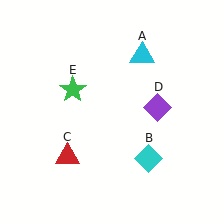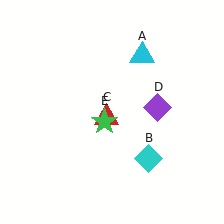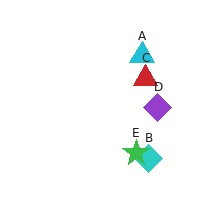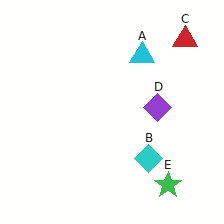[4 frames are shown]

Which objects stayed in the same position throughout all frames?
Cyan triangle (object A) and cyan diamond (object B) and purple diamond (object D) remained stationary.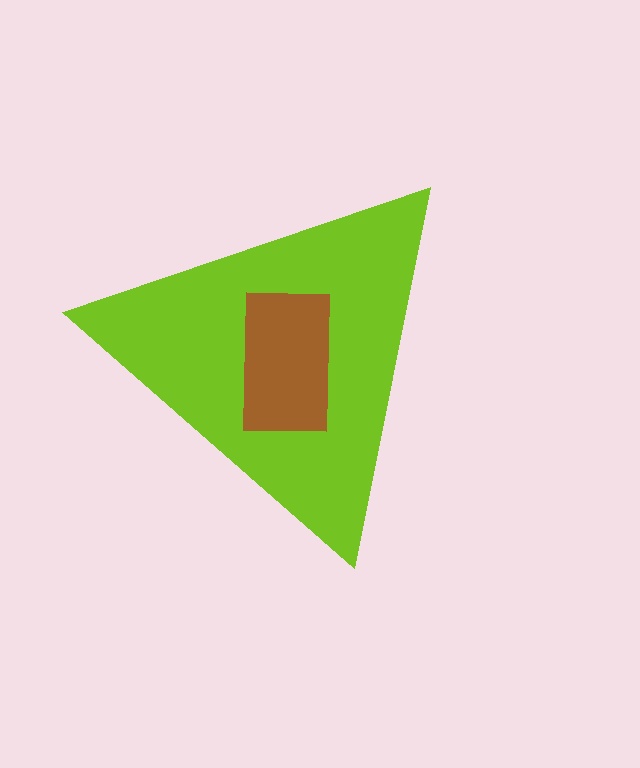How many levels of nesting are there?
2.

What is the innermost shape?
The brown rectangle.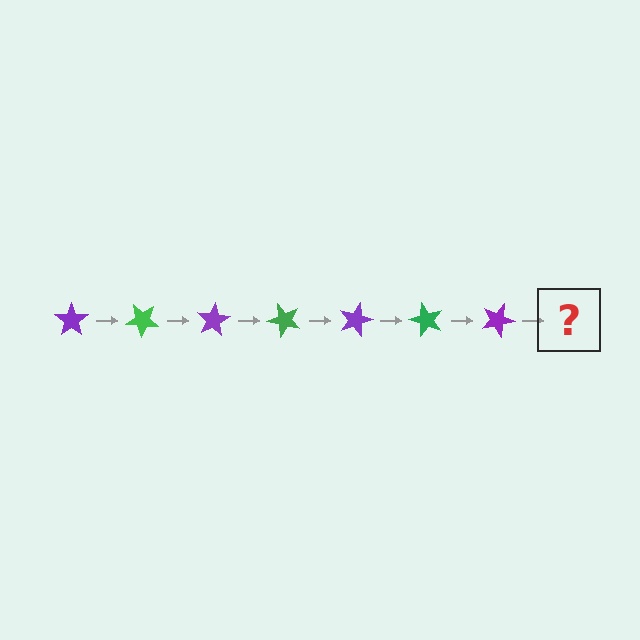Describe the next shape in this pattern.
It should be a green star, rotated 280 degrees from the start.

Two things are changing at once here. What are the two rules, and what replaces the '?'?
The two rules are that it rotates 40 degrees each step and the color cycles through purple and green. The '?' should be a green star, rotated 280 degrees from the start.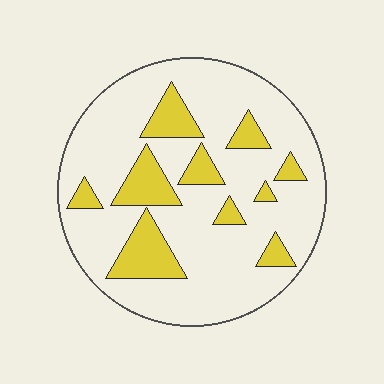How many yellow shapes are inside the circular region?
10.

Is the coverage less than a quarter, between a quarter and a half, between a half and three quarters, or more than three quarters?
Less than a quarter.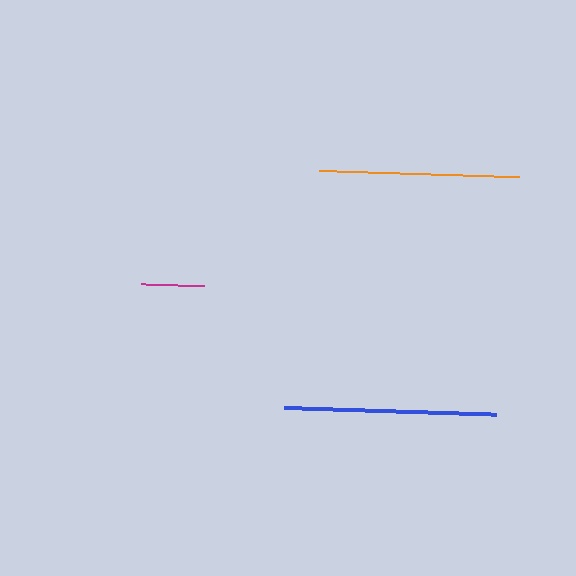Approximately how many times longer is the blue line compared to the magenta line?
The blue line is approximately 3.4 times the length of the magenta line.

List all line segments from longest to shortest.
From longest to shortest: blue, orange, magenta.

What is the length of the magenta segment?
The magenta segment is approximately 63 pixels long.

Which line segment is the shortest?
The magenta line is the shortest at approximately 63 pixels.